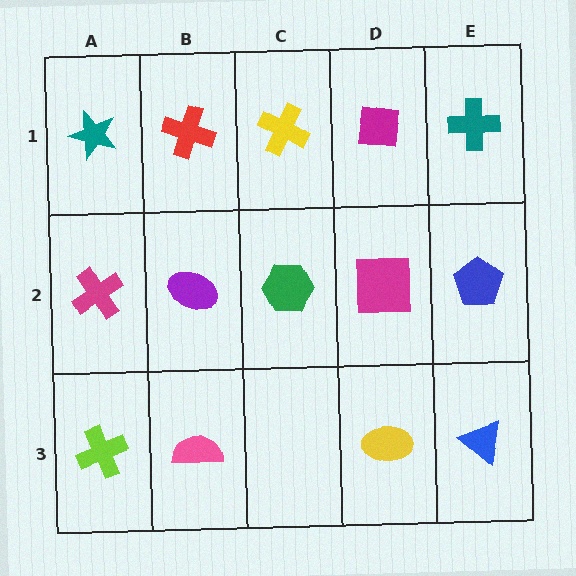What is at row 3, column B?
A pink semicircle.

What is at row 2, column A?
A magenta cross.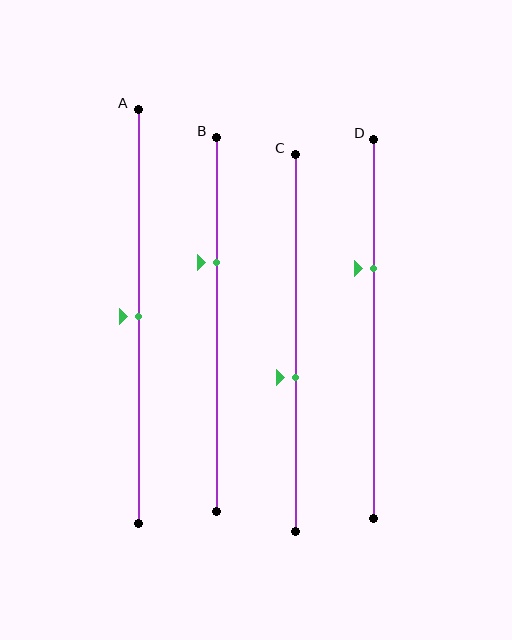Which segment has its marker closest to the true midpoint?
Segment A has its marker closest to the true midpoint.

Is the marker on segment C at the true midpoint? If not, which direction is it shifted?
No, the marker on segment C is shifted downward by about 9% of the segment length.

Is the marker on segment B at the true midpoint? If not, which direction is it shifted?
No, the marker on segment B is shifted upward by about 17% of the segment length.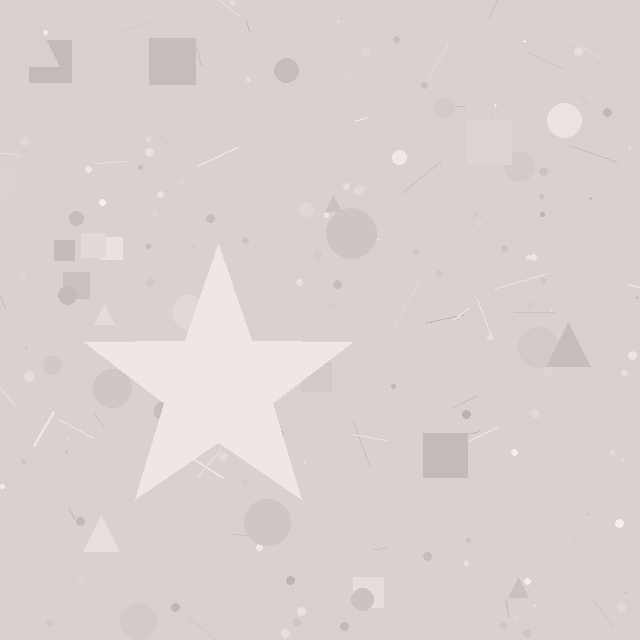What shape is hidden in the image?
A star is hidden in the image.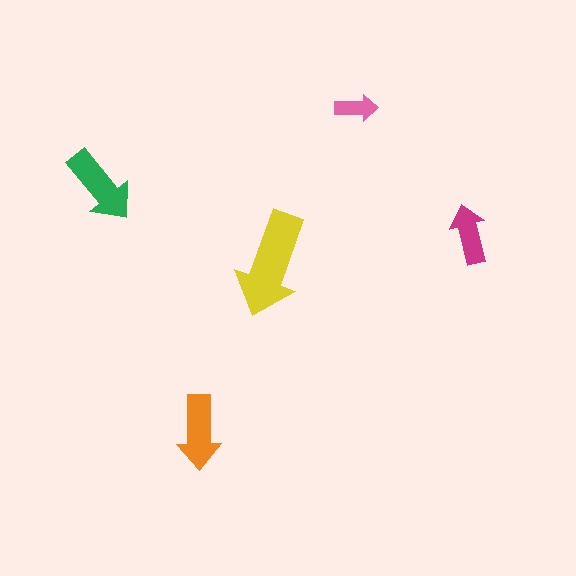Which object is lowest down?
The orange arrow is bottommost.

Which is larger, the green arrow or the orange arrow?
The green one.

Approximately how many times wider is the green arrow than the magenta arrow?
About 1.5 times wider.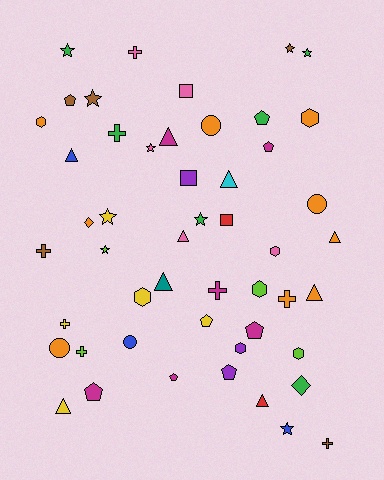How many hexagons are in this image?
There are 7 hexagons.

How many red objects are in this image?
There are 2 red objects.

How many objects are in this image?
There are 50 objects.